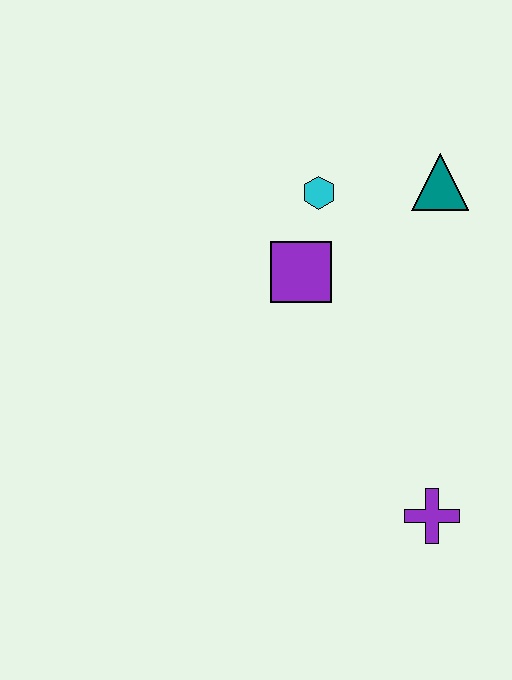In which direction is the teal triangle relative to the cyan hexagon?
The teal triangle is to the right of the cyan hexagon.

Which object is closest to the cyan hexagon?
The purple square is closest to the cyan hexagon.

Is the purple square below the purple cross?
No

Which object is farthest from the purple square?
The purple cross is farthest from the purple square.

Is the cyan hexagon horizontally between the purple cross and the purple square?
Yes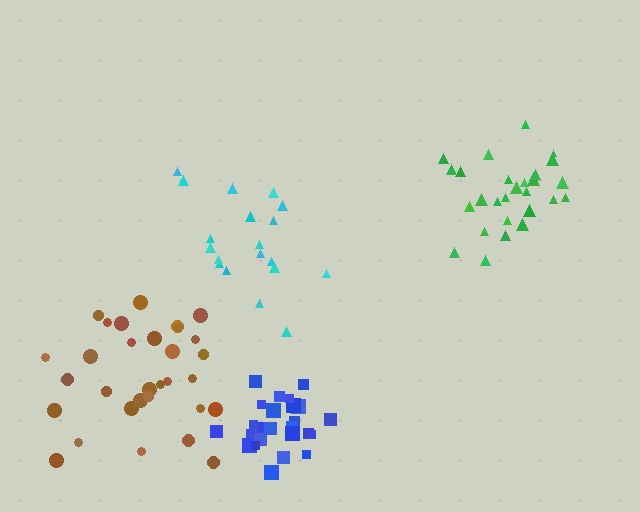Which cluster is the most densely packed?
Blue.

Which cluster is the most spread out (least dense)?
Brown.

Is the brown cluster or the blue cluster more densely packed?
Blue.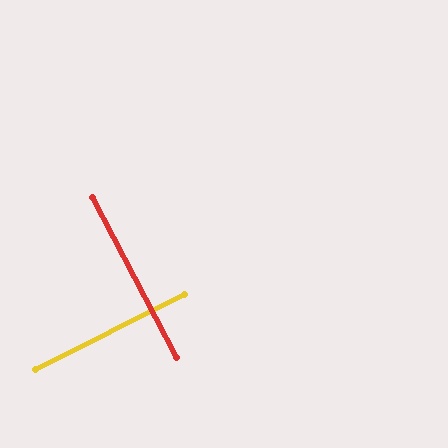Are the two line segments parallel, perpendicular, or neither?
Perpendicular — they meet at approximately 89°.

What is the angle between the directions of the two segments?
Approximately 89 degrees.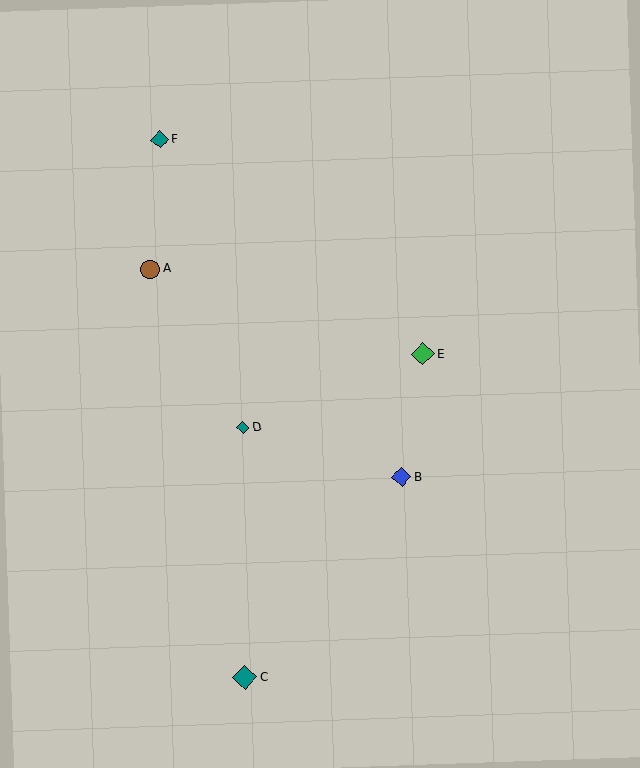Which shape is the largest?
The teal diamond (labeled C) is the largest.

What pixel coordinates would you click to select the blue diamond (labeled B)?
Click at (402, 477) to select the blue diamond B.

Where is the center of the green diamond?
The center of the green diamond is at (423, 354).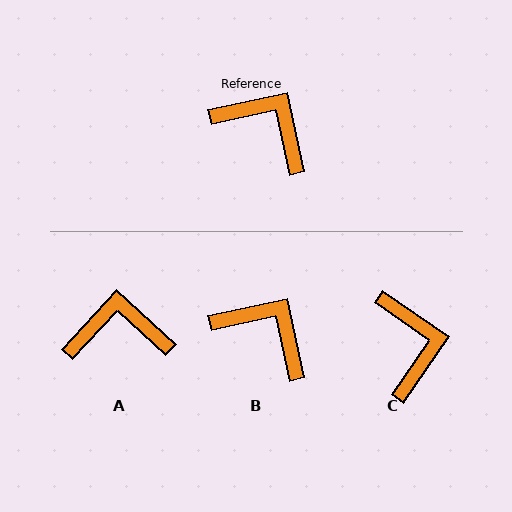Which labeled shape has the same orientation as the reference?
B.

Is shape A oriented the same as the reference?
No, it is off by about 35 degrees.